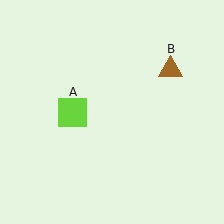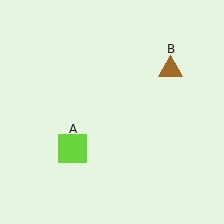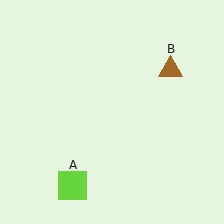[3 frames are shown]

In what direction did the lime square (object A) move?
The lime square (object A) moved down.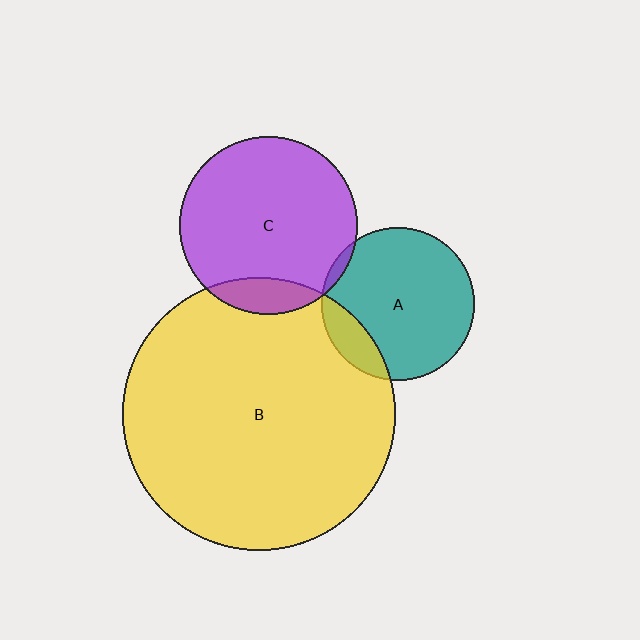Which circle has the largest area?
Circle B (yellow).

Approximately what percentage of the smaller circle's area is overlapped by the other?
Approximately 5%.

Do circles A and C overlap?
Yes.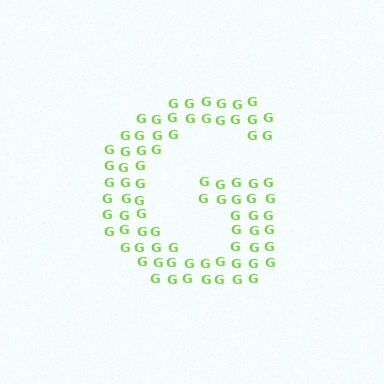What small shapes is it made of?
It is made of small letter G's.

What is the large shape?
The large shape is the letter G.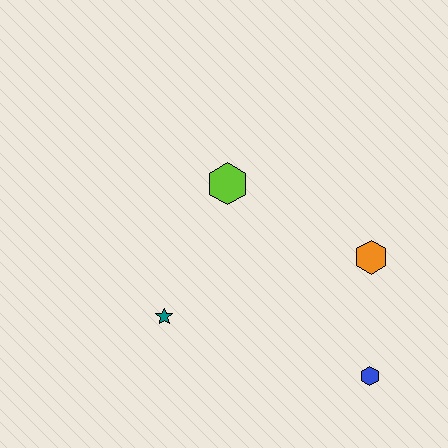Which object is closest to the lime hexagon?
The teal star is closest to the lime hexagon.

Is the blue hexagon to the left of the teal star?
No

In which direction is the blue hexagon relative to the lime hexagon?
The blue hexagon is below the lime hexagon.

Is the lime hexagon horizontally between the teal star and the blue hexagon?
Yes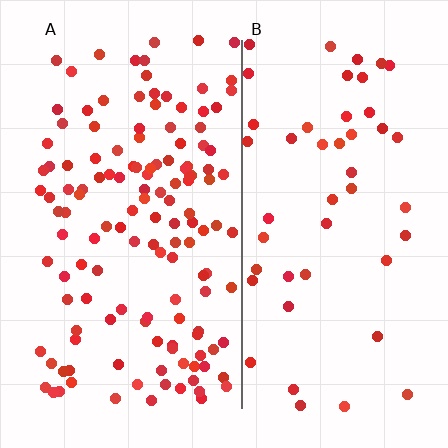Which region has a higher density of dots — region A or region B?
A (the left).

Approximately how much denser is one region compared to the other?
Approximately 2.8× — region A over region B.